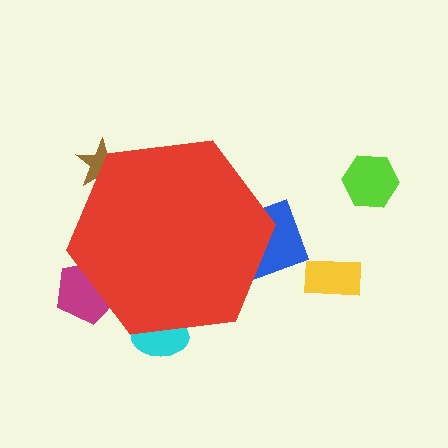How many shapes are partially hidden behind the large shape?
4 shapes are partially hidden.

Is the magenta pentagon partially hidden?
Yes, the magenta pentagon is partially hidden behind the red hexagon.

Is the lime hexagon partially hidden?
No, the lime hexagon is fully visible.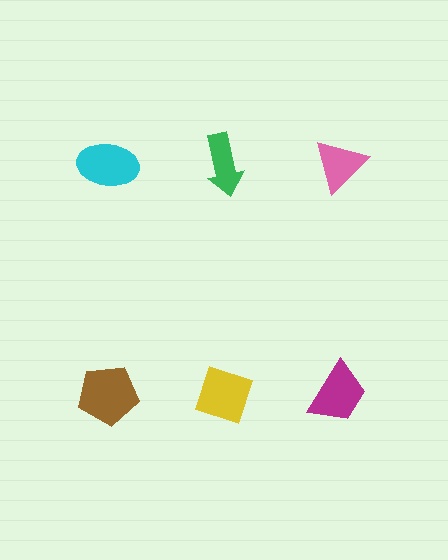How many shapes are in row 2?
3 shapes.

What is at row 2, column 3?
A magenta trapezoid.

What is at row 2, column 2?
A yellow diamond.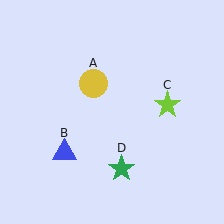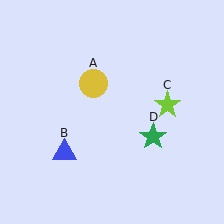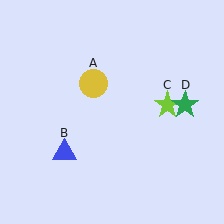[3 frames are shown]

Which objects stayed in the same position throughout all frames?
Yellow circle (object A) and blue triangle (object B) and lime star (object C) remained stationary.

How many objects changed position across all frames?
1 object changed position: green star (object D).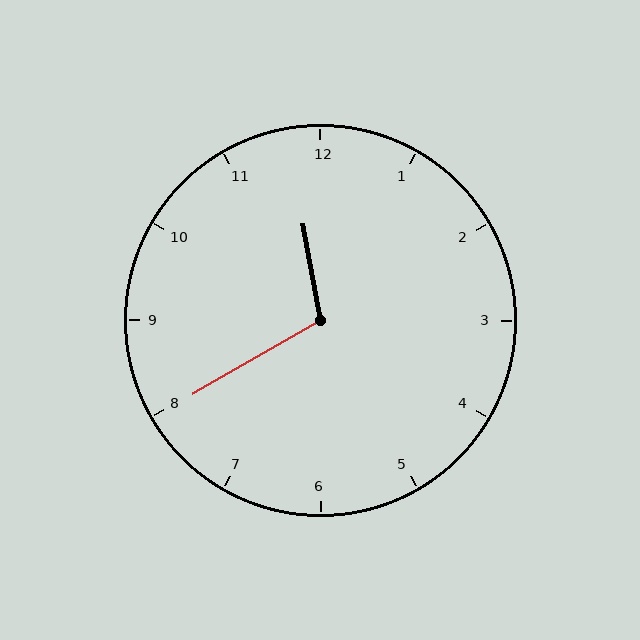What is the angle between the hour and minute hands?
Approximately 110 degrees.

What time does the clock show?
11:40.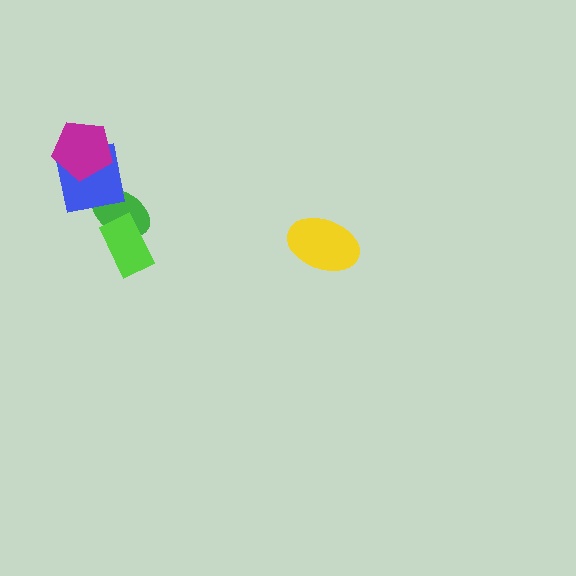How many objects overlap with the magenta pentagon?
1 object overlaps with the magenta pentagon.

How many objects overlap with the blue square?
2 objects overlap with the blue square.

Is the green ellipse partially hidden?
Yes, it is partially covered by another shape.